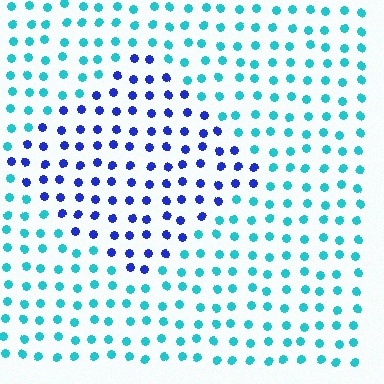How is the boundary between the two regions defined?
The boundary is defined purely by a slight shift in hue (about 53 degrees). Spacing, size, and orientation are identical on both sides.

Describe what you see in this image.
The image is filled with small cyan elements in a uniform arrangement. A diamond-shaped region is visible where the elements are tinted to a slightly different hue, forming a subtle color boundary.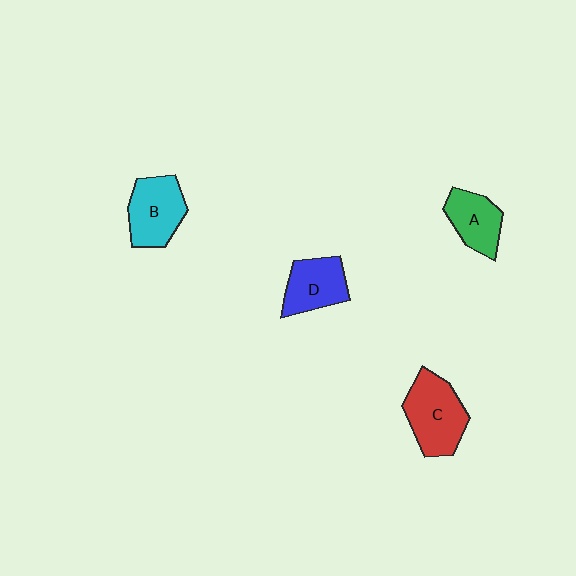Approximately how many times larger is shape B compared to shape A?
Approximately 1.2 times.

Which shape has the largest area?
Shape C (red).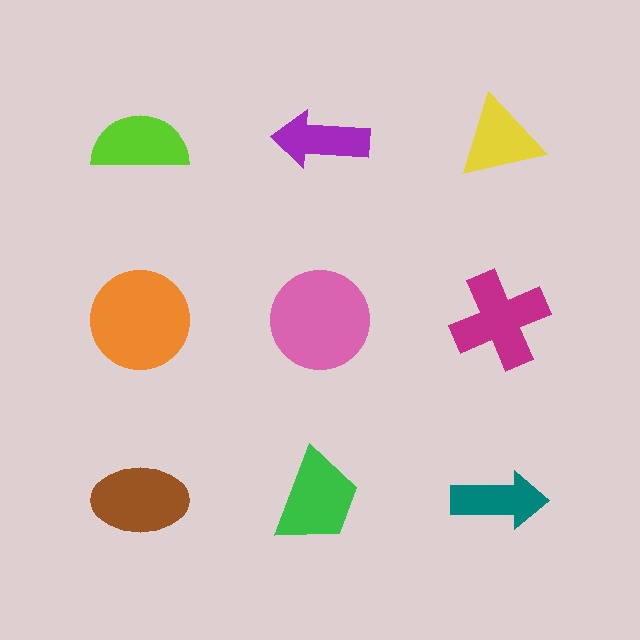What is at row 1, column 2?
A purple arrow.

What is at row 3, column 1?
A brown ellipse.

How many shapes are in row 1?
3 shapes.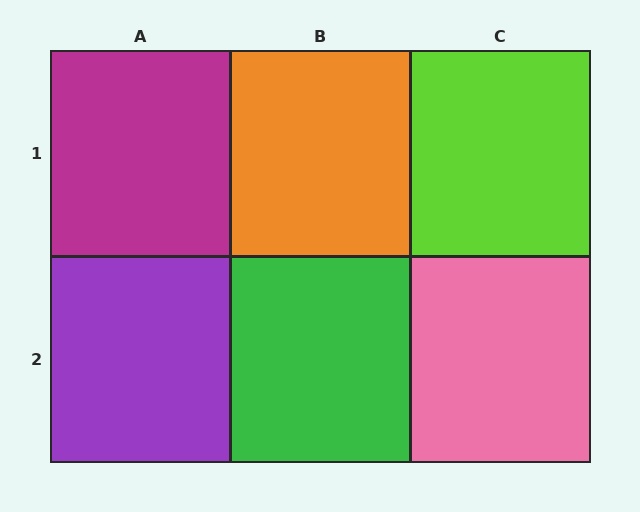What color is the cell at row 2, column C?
Pink.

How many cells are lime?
1 cell is lime.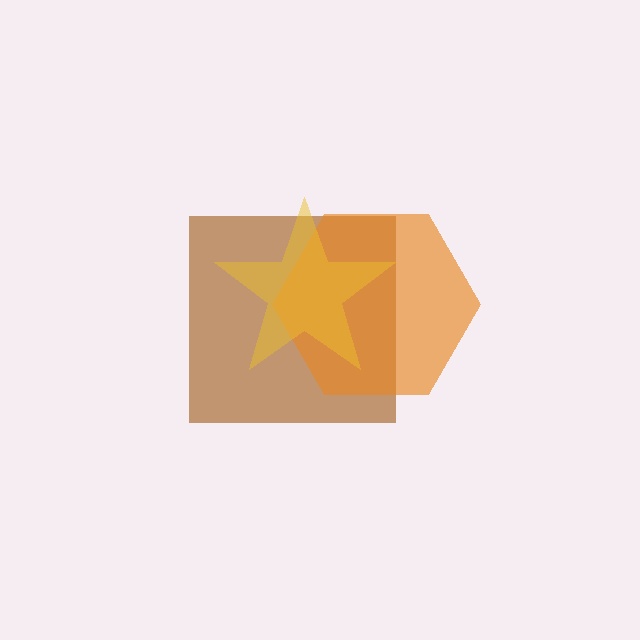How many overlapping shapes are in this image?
There are 3 overlapping shapes in the image.